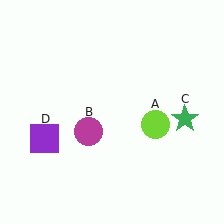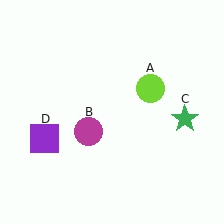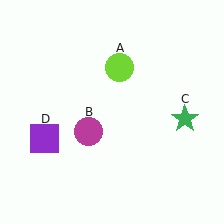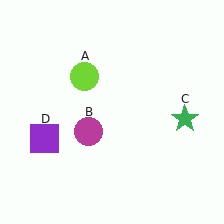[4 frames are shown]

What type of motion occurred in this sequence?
The lime circle (object A) rotated counterclockwise around the center of the scene.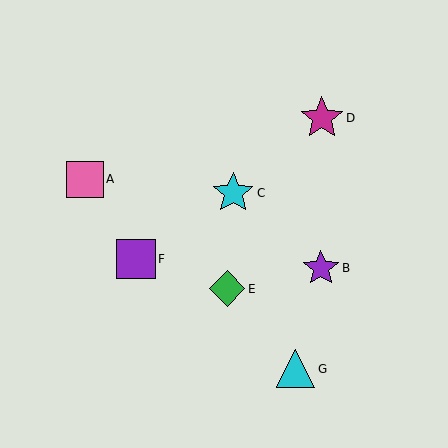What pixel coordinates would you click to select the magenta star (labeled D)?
Click at (322, 118) to select the magenta star D.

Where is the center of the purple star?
The center of the purple star is at (321, 268).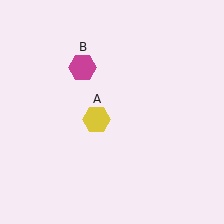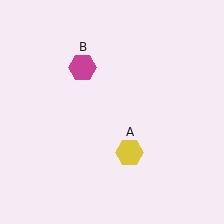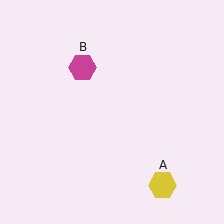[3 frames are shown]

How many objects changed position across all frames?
1 object changed position: yellow hexagon (object A).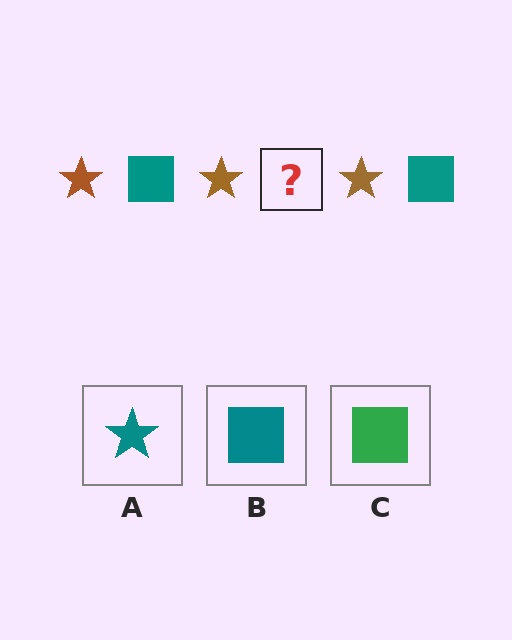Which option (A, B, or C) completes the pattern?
B.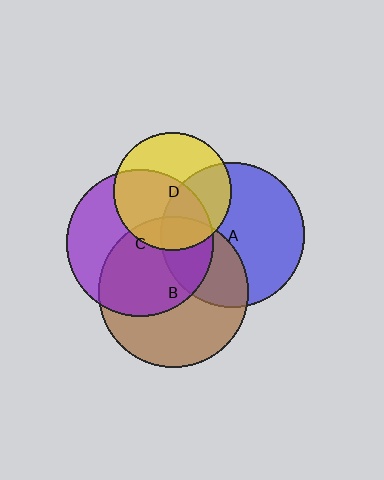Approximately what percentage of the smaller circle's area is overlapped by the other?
Approximately 35%.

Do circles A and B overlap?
Yes.